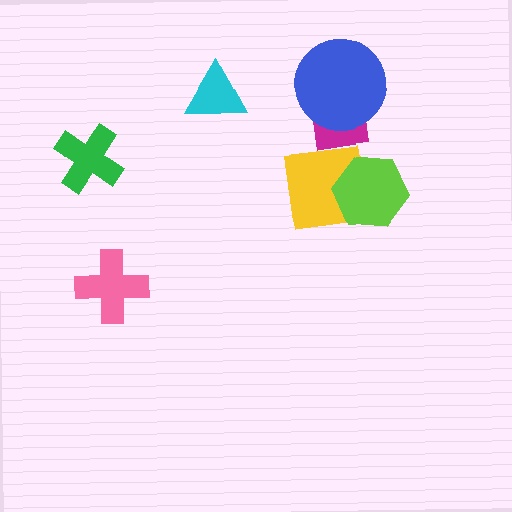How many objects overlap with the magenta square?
1 object overlaps with the magenta square.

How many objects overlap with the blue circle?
1 object overlaps with the blue circle.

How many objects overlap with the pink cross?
0 objects overlap with the pink cross.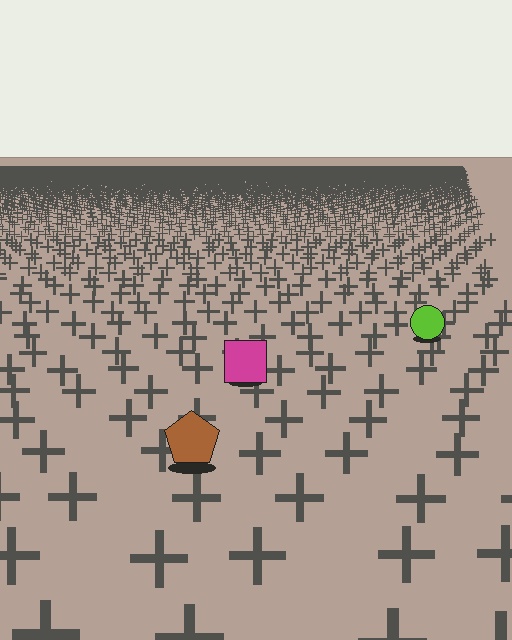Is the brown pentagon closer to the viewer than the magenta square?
Yes. The brown pentagon is closer — you can tell from the texture gradient: the ground texture is coarser near it.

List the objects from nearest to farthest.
From nearest to farthest: the brown pentagon, the magenta square, the lime circle.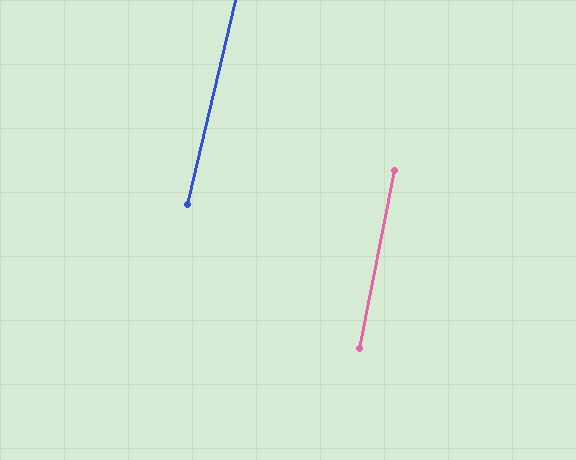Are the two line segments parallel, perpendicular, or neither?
Parallel — their directions differ by only 1.8°.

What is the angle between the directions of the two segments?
Approximately 2 degrees.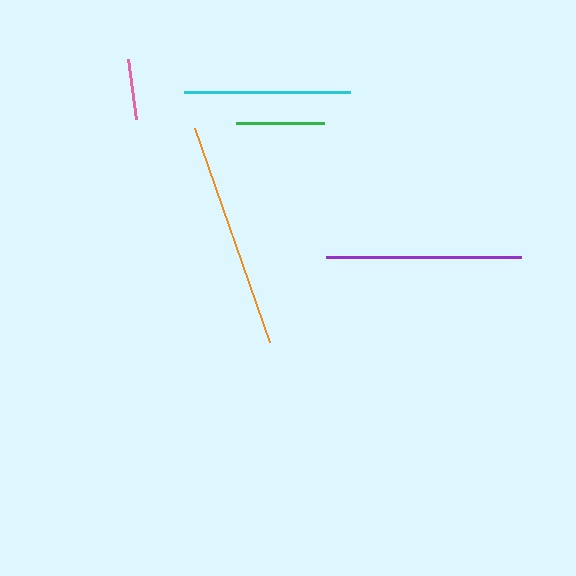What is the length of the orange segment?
The orange segment is approximately 227 pixels long.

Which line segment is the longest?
The orange line is the longest at approximately 227 pixels.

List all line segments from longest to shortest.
From longest to shortest: orange, purple, cyan, green, pink.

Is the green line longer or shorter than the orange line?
The orange line is longer than the green line.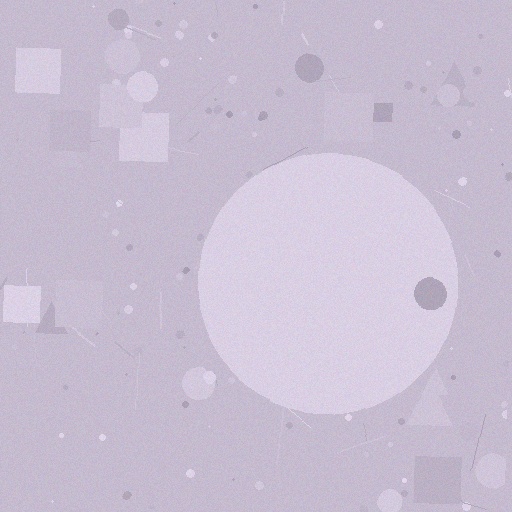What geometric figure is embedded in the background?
A circle is embedded in the background.